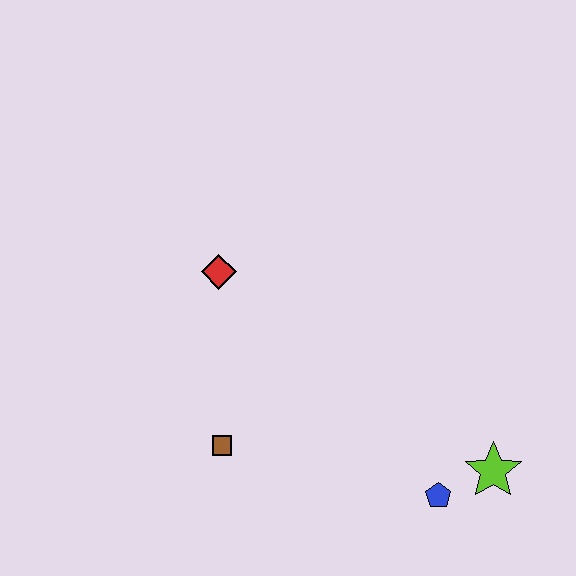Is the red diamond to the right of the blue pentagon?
No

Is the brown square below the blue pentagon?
No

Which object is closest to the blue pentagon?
The lime star is closest to the blue pentagon.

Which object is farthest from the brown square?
The lime star is farthest from the brown square.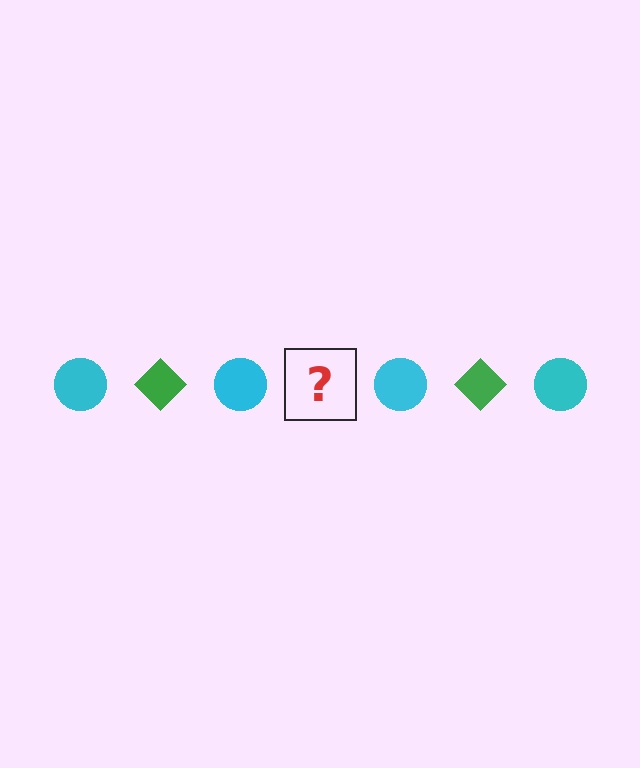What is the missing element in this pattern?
The missing element is a green diamond.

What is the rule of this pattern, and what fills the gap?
The rule is that the pattern alternates between cyan circle and green diamond. The gap should be filled with a green diamond.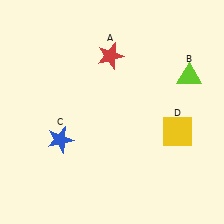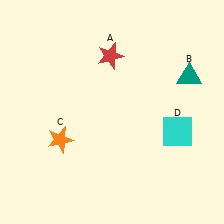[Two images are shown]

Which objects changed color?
B changed from lime to teal. C changed from blue to orange. D changed from yellow to cyan.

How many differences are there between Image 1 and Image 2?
There are 3 differences between the two images.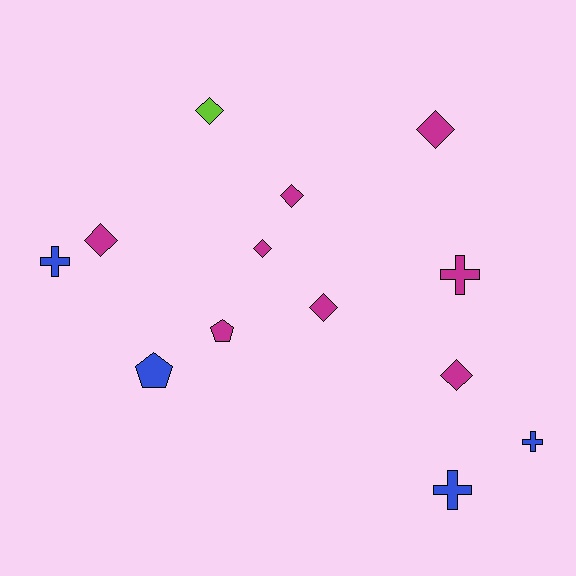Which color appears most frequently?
Magenta, with 8 objects.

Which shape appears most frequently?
Diamond, with 7 objects.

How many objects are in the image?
There are 13 objects.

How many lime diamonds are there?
There is 1 lime diamond.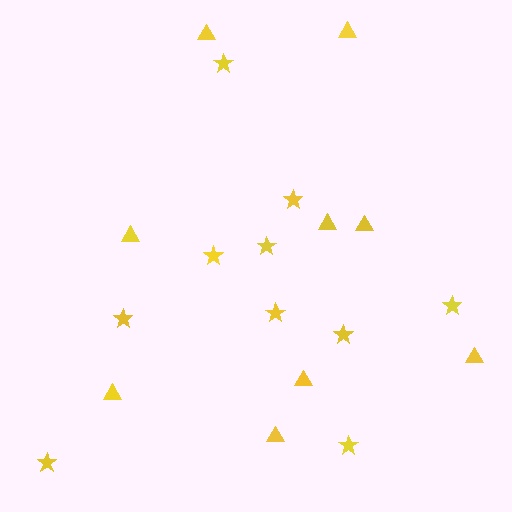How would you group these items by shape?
There are 2 groups: one group of triangles (9) and one group of stars (10).